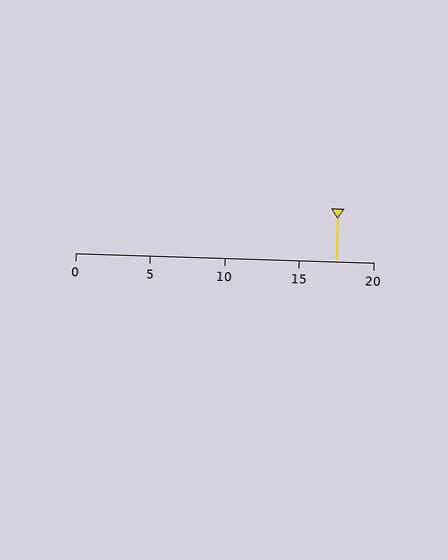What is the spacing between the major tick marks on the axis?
The major ticks are spaced 5 apart.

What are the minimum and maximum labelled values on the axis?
The axis runs from 0 to 20.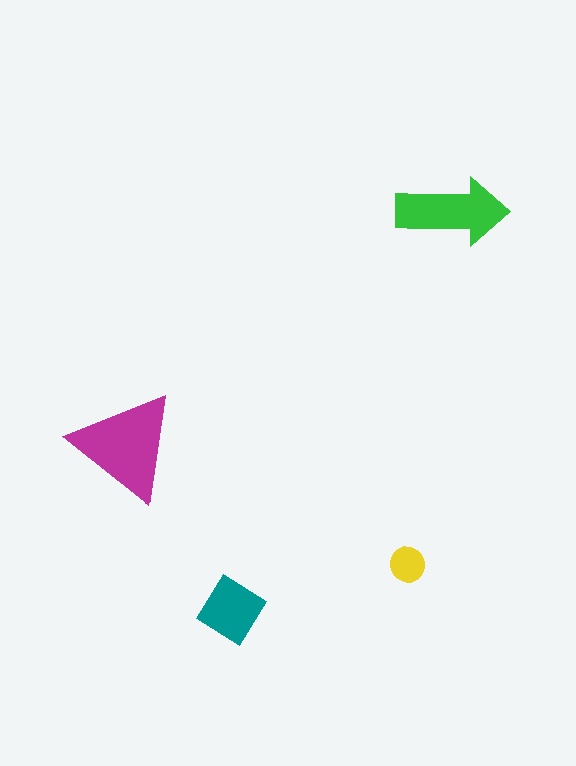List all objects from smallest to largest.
The yellow circle, the teal diamond, the green arrow, the magenta triangle.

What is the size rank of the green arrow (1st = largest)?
2nd.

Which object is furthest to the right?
The green arrow is rightmost.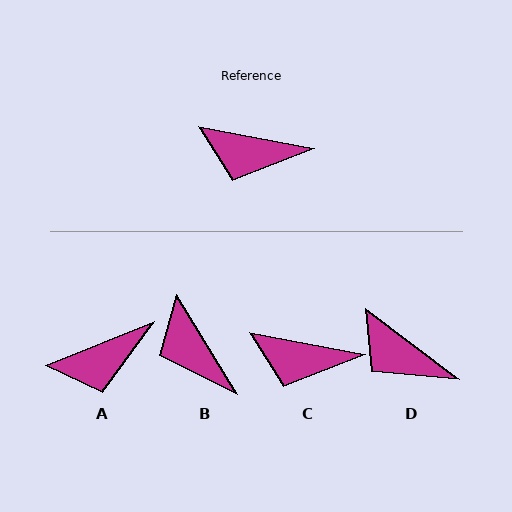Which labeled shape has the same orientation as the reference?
C.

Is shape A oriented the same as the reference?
No, it is off by about 32 degrees.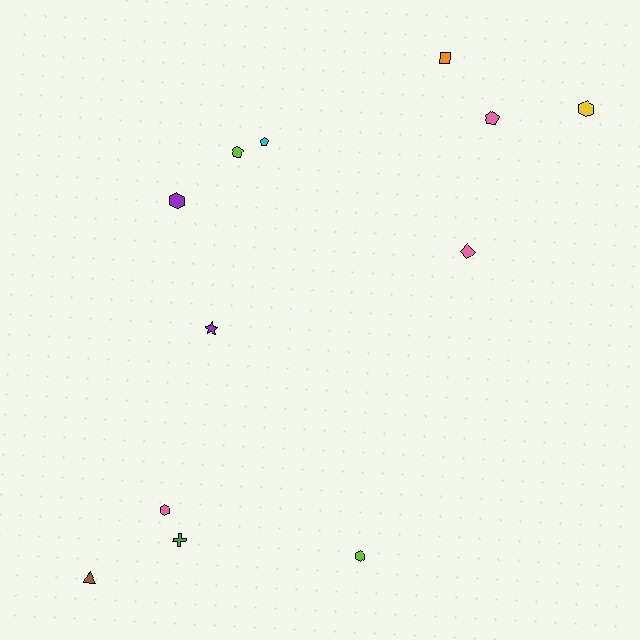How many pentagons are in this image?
There are 3 pentagons.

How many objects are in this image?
There are 12 objects.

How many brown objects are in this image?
There is 1 brown object.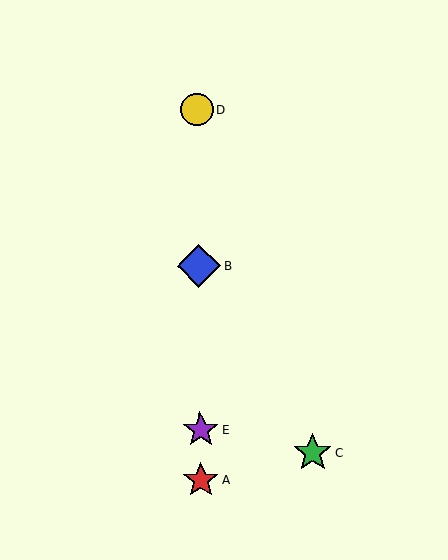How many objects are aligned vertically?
4 objects (A, B, D, E) are aligned vertically.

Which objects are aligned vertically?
Objects A, B, D, E are aligned vertically.